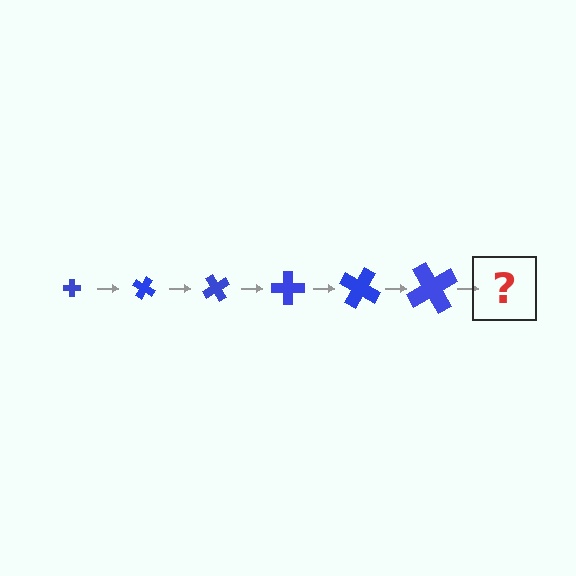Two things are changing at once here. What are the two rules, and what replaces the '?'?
The two rules are that the cross grows larger each step and it rotates 30 degrees each step. The '?' should be a cross, larger than the previous one and rotated 180 degrees from the start.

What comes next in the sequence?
The next element should be a cross, larger than the previous one and rotated 180 degrees from the start.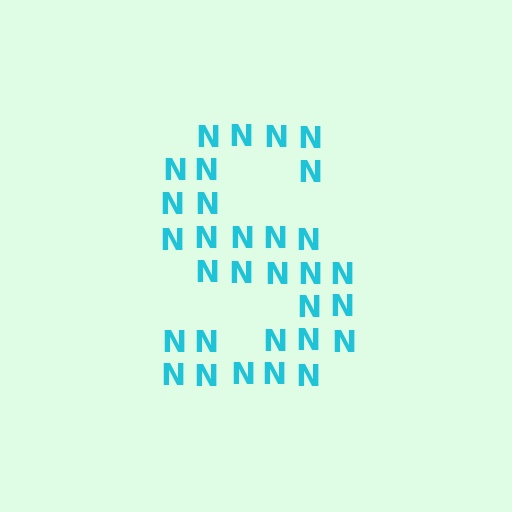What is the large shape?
The large shape is the letter S.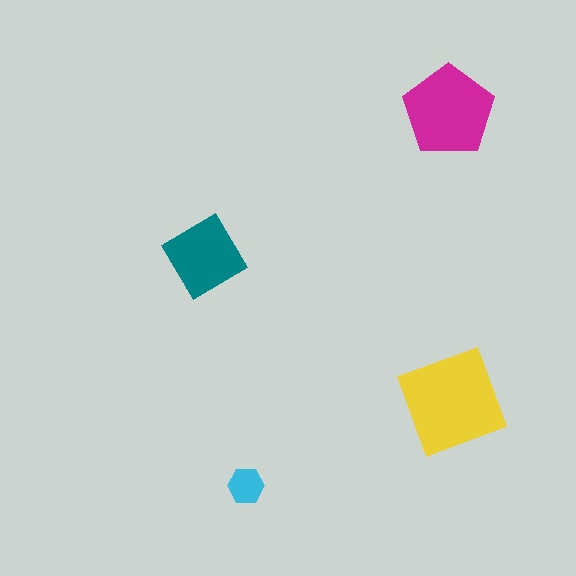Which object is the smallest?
The cyan hexagon.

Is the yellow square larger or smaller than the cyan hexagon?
Larger.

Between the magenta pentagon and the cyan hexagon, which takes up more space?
The magenta pentagon.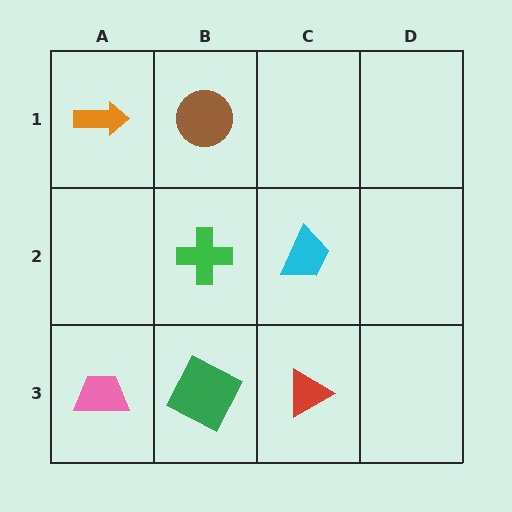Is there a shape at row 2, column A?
No, that cell is empty.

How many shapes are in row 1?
2 shapes.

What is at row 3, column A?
A pink trapezoid.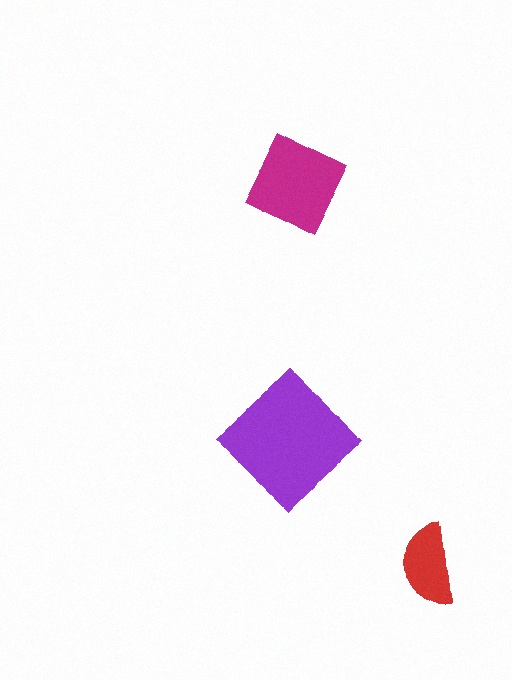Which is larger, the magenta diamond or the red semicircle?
The magenta diamond.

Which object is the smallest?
The red semicircle.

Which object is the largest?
The purple diamond.